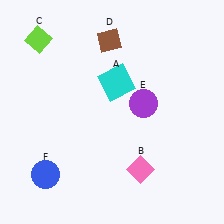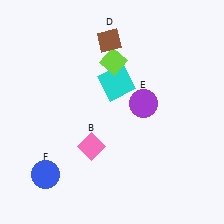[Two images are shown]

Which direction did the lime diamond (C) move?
The lime diamond (C) moved right.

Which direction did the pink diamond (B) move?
The pink diamond (B) moved left.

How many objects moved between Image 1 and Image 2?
2 objects moved between the two images.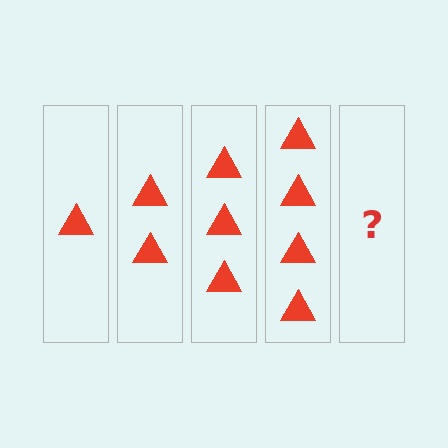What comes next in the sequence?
The next element should be 5 triangles.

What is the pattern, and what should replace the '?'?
The pattern is that each step adds one more triangle. The '?' should be 5 triangles.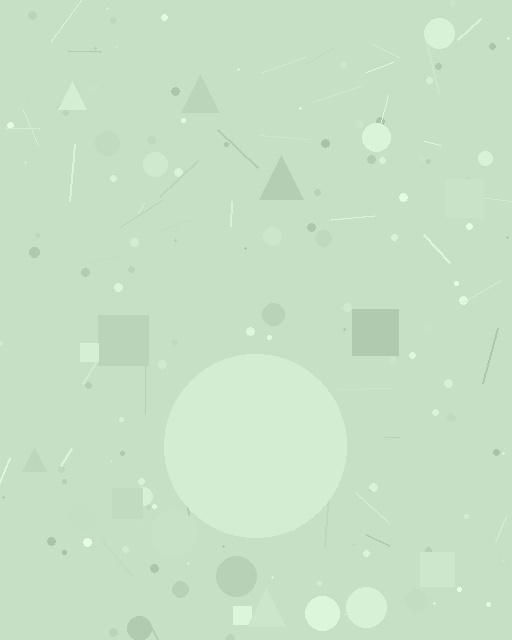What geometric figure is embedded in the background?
A circle is embedded in the background.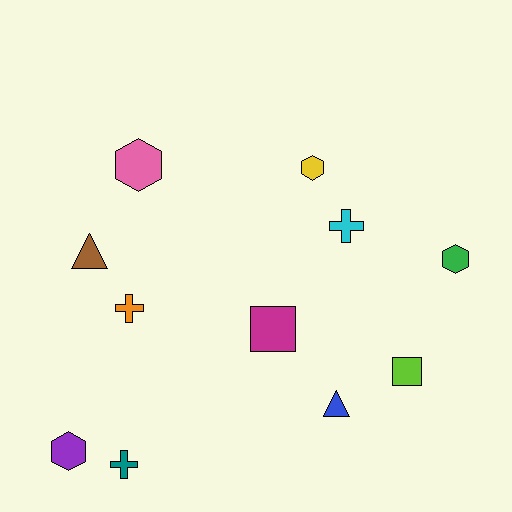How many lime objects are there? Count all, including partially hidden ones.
There is 1 lime object.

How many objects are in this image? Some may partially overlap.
There are 11 objects.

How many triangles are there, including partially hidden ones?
There are 2 triangles.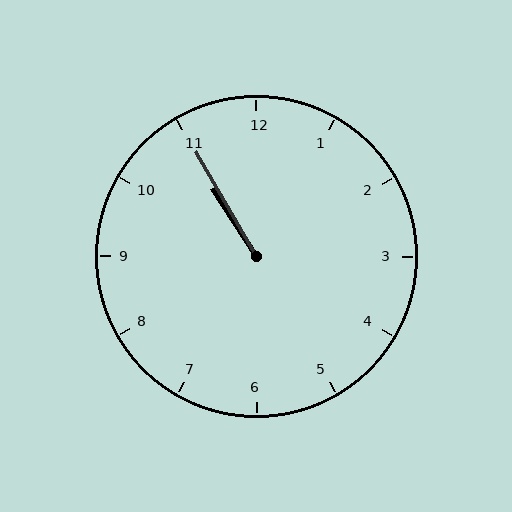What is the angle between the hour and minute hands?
Approximately 2 degrees.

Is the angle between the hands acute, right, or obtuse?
It is acute.